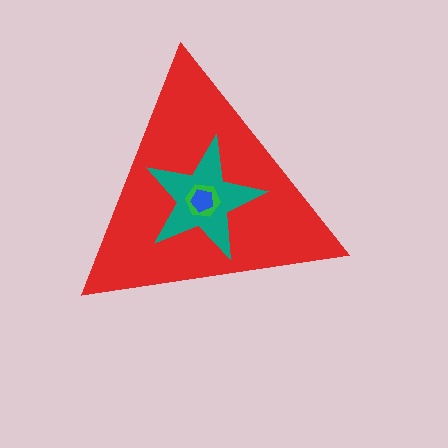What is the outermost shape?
The red triangle.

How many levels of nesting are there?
4.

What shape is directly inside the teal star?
The green hexagon.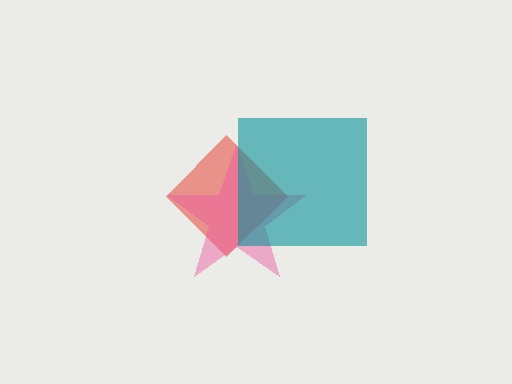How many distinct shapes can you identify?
There are 3 distinct shapes: a red diamond, a pink star, a teal square.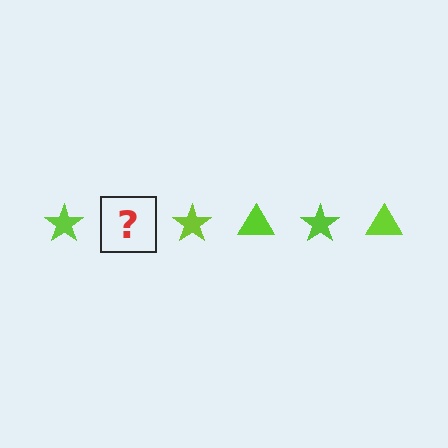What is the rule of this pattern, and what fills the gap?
The rule is that the pattern cycles through star, triangle shapes in lime. The gap should be filled with a lime triangle.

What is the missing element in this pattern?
The missing element is a lime triangle.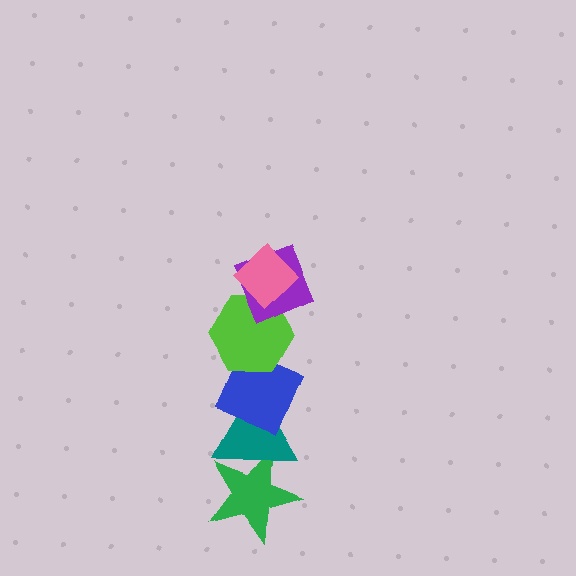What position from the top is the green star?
The green star is 6th from the top.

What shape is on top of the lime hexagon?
The purple diamond is on top of the lime hexagon.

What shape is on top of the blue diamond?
The lime hexagon is on top of the blue diamond.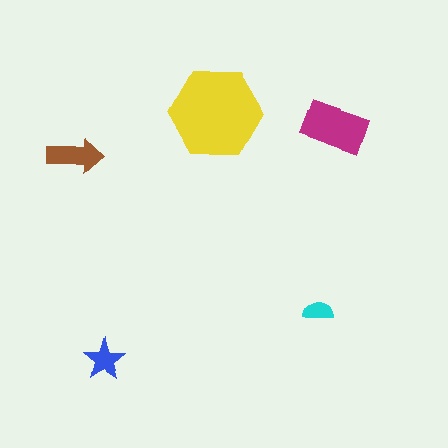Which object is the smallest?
The cyan semicircle.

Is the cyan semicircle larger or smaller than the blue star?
Smaller.